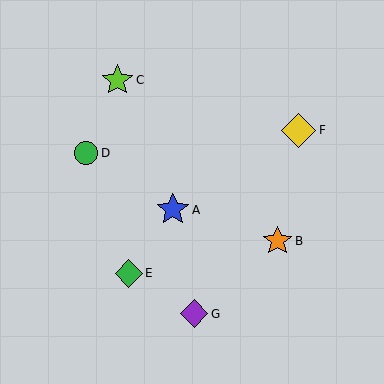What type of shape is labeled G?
Shape G is a purple diamond.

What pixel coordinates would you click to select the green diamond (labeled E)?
Click at (129, 273) to select the green diamond E.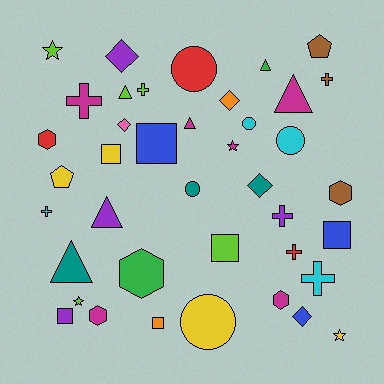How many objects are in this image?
There are 40 objects.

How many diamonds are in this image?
There are 5 diamonds.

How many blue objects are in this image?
There are 3 blue objects.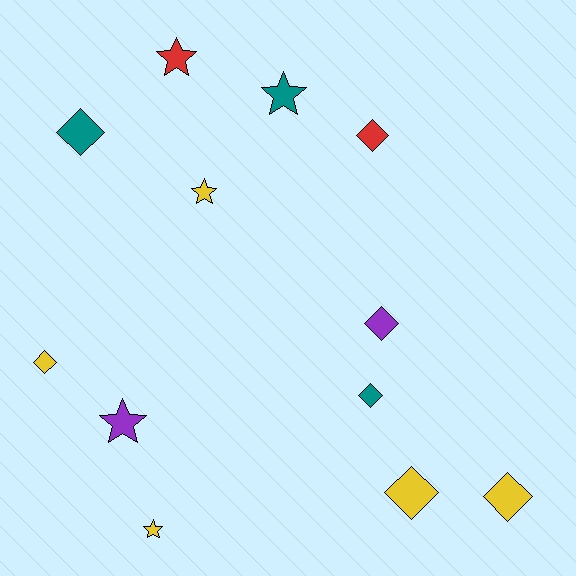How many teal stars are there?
There is 1 teal star.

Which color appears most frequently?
Yellow, with 5 objects.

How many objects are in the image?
There are 12 objects.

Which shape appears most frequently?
Diamond, with 7 objects.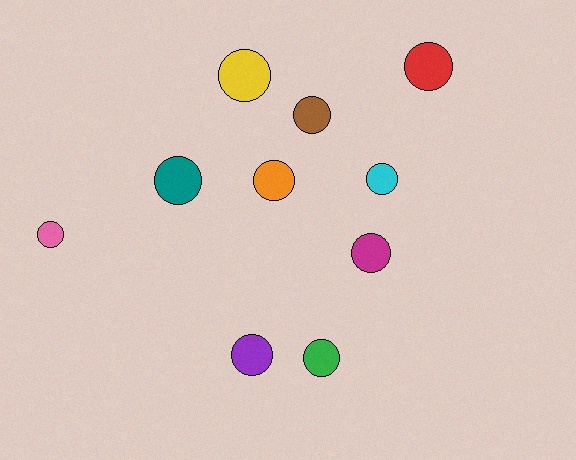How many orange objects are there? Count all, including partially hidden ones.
There is 1 orange object.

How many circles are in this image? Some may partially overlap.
There are 10 circles.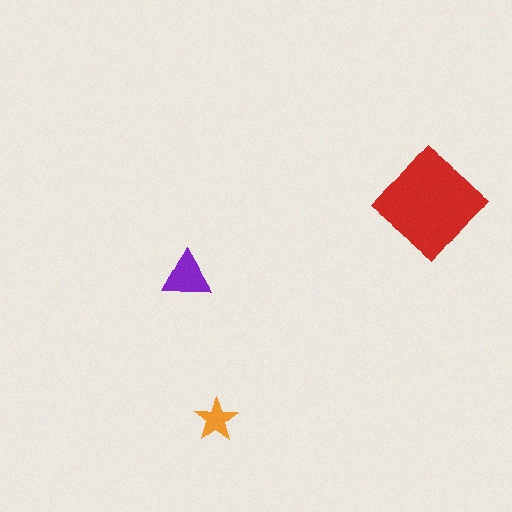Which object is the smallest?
The orange star.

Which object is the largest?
The red diamond.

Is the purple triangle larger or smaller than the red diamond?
Smaller.